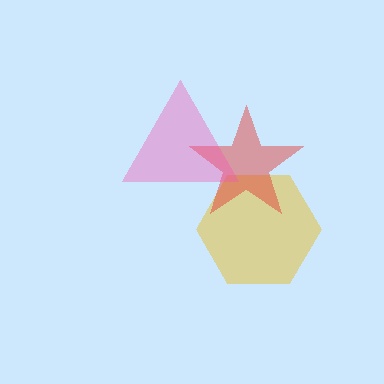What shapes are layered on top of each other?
The layered shapes are: a yellow hexagon, a red star, a pink triangle.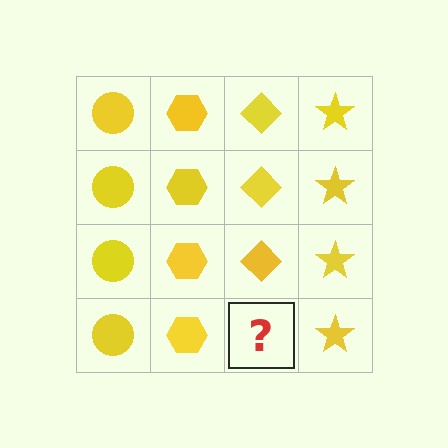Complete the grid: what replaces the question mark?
The question mark should be replaced with a yellow diamond.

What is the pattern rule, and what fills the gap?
The rule is that each column has a consistent shape. The gap should be filled with a yellow diamond.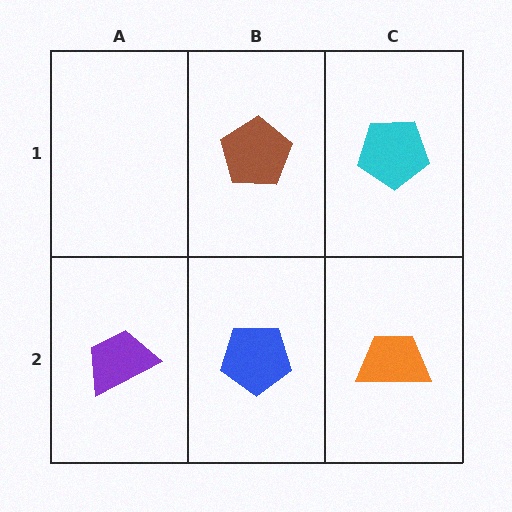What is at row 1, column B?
A brown pentagon.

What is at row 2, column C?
An orange trapezoid.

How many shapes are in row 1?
2 shapes.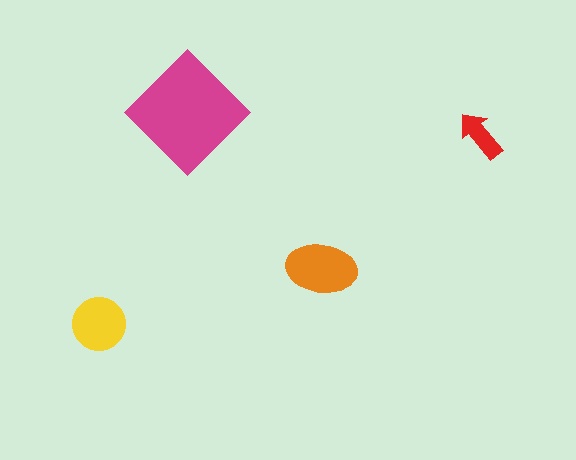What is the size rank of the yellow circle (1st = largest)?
3rd.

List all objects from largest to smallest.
The magenta diamond, the orange ellipse, the yellow circle, the red arrow.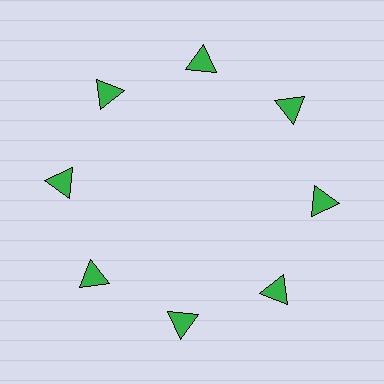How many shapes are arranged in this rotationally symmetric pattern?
There are 8 shapes, arranged in 8 groups of 1.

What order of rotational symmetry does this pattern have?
This pattern has 8-fold rotational symmetry.